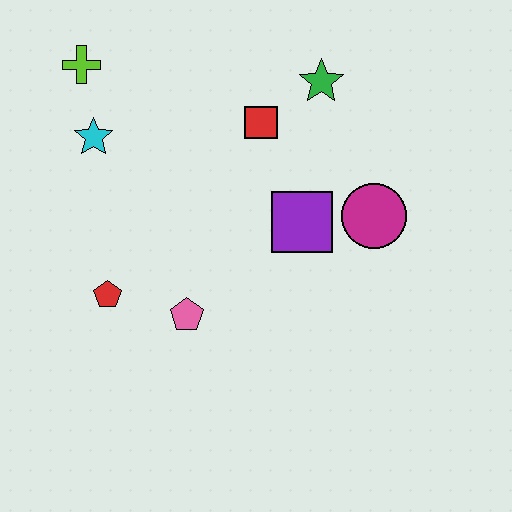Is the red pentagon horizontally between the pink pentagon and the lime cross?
Yes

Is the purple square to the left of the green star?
Yes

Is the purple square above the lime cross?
No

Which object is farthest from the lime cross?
The magenta circle is farthest from the lime cross.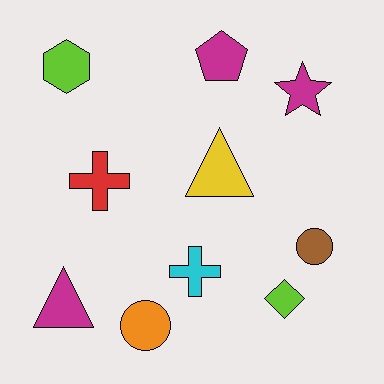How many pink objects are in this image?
There are no pink objects.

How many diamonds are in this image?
There is 1 diamond.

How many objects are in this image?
There are 10 objects.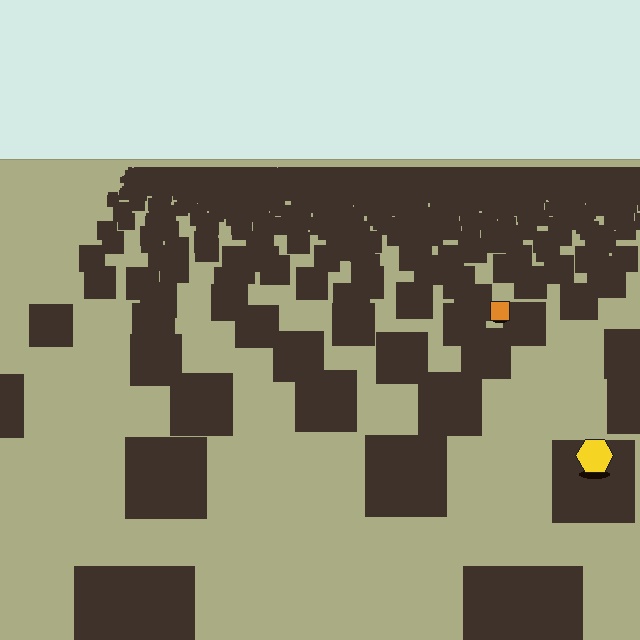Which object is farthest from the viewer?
The orange square is farthest from the viewer. It appears smaller and the ground texture around it is denser.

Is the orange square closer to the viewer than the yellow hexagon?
No. The yellow hexagon is closer — you can tell from the texture gradient: the ground texture is coarser near it.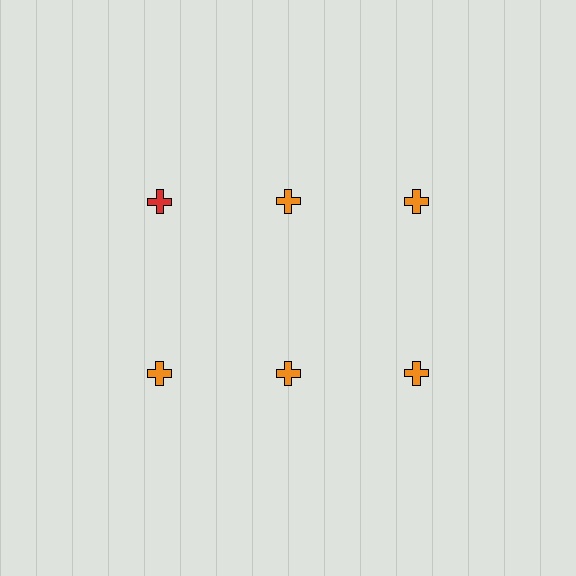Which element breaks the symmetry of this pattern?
The red cross in the top row, leftmost column breaks the symmetry. All other shapes are orange crosses.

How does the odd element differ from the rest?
It has a different color: red instead of orange.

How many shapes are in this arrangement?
There are 6 shapes arranged in a grid pattern.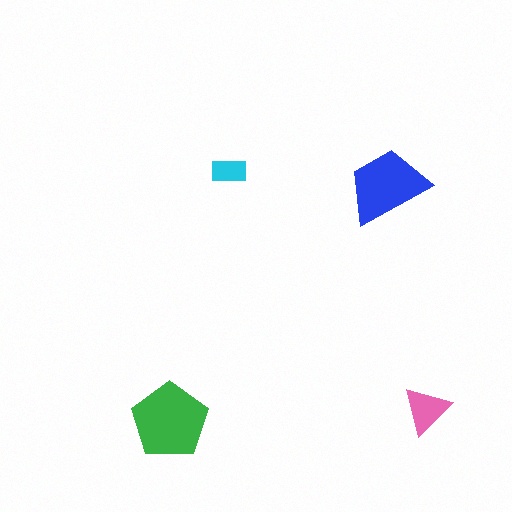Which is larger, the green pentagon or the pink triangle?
The green pentagon.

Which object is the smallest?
The cyan rectangle.